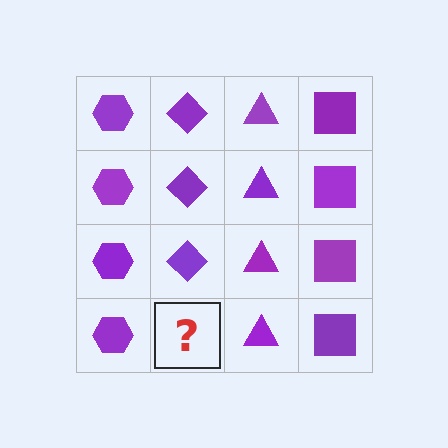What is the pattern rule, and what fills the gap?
The rule is that each column has a consistent shape. The gap should be filled with a purple diamond.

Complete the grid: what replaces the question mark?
The question mark should be replaced with a purple diamond.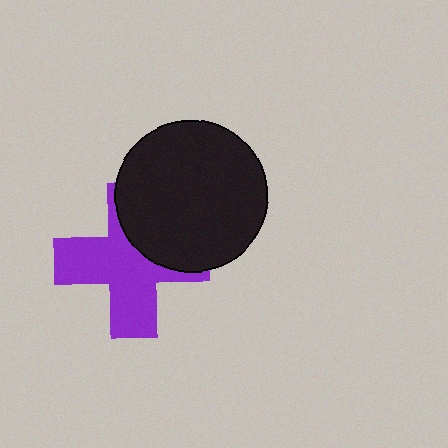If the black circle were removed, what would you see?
You would see the complete purple cross.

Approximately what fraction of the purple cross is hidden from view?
Roughly 36% of the purple cross is hidden behind the black circle.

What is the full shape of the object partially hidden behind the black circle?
The partially hidden object is a purple cross.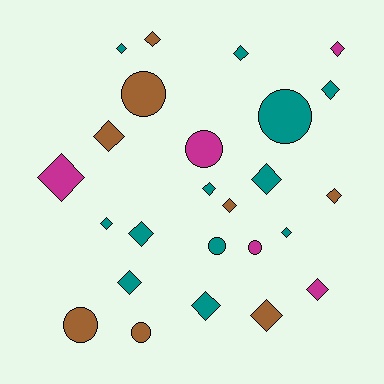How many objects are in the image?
There are 25 objects.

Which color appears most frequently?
Teal, with 12 objects.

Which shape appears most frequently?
Diamond, with 18 objects.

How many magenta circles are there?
There are 2 magenta circles.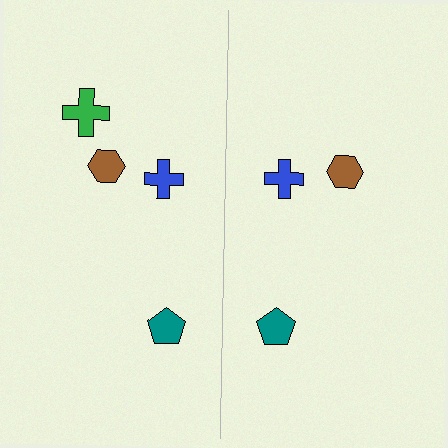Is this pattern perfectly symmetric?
No, the pattern is not perfectly symmetric. A green cross is missing from the right side.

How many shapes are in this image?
There are 7 shapes in this image.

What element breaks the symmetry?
A green cross is missing from the right side.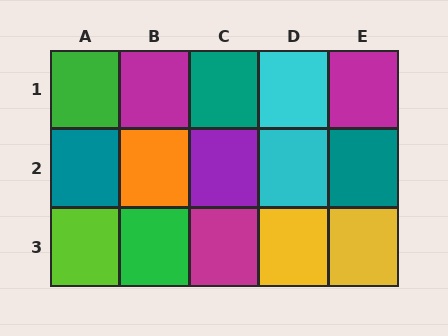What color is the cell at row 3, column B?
Green.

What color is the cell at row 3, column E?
Yellow.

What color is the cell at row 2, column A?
Teal.